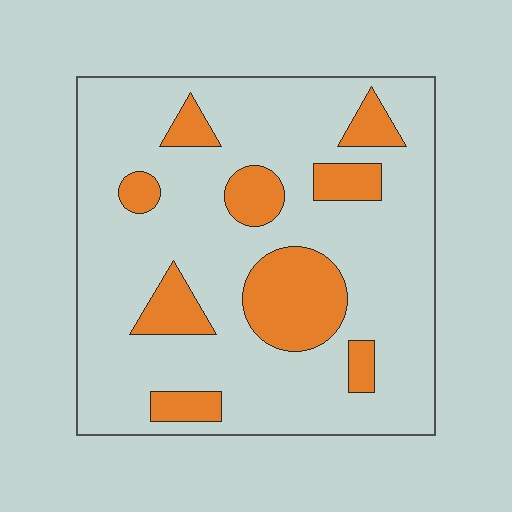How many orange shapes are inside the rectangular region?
9.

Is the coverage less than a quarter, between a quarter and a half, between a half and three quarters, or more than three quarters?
Less than a quarter.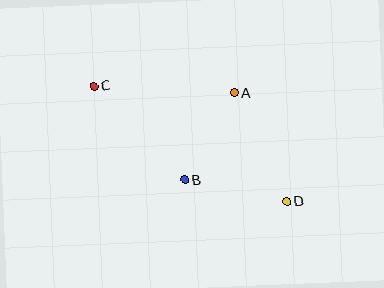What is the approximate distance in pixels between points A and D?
The distance between A and D is approximately 120 pixels.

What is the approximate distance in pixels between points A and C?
The distance between A and C is approximately 141 pixels.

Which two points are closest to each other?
Points A and B are closest to each other.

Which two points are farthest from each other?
Points C and D are farthest from each other.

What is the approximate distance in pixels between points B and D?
The distance between B and D is approximately 104 pixels.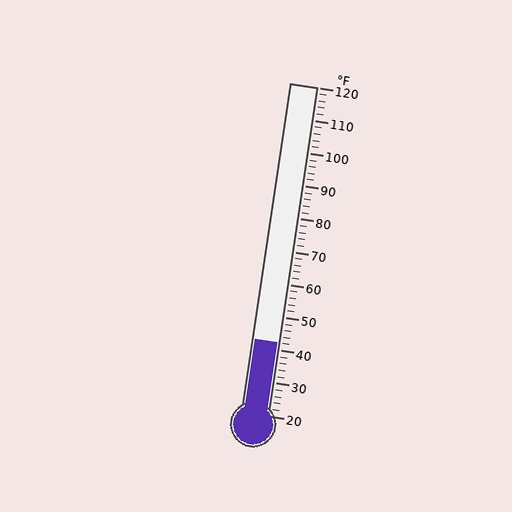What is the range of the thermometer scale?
The thermometer scale ranges from 20°F to 120°F.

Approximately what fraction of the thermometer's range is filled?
The thermometer is filled to approximately 20% of its range.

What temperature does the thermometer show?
The thermometer shows approximately 42°F.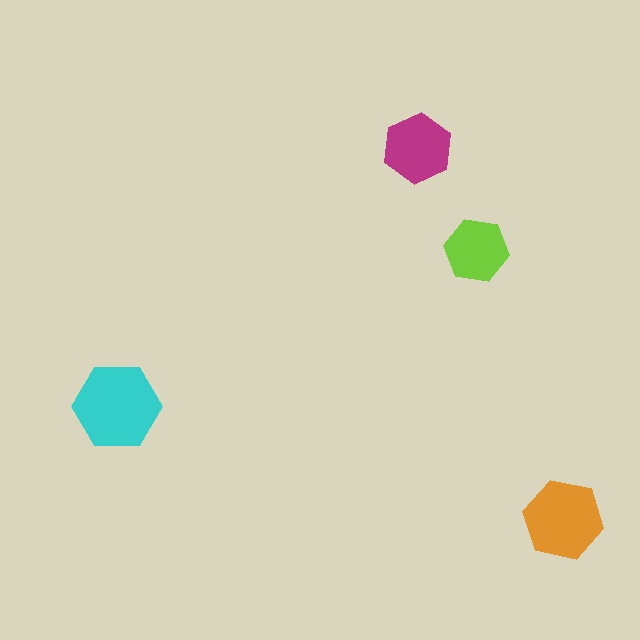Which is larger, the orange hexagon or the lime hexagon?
The orange one.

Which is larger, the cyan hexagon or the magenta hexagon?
The cyan one.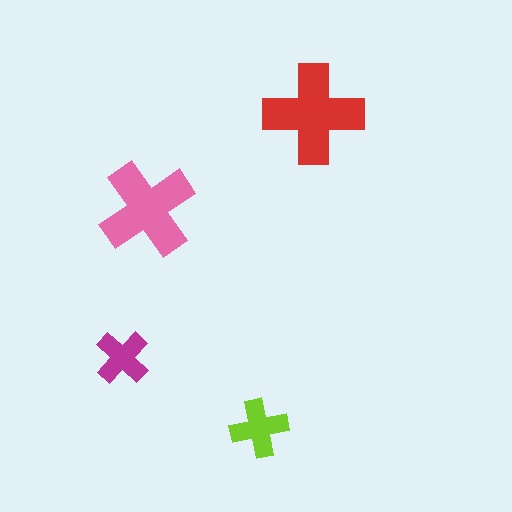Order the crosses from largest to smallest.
the red one, the pink one, the lime one, the magenta one.